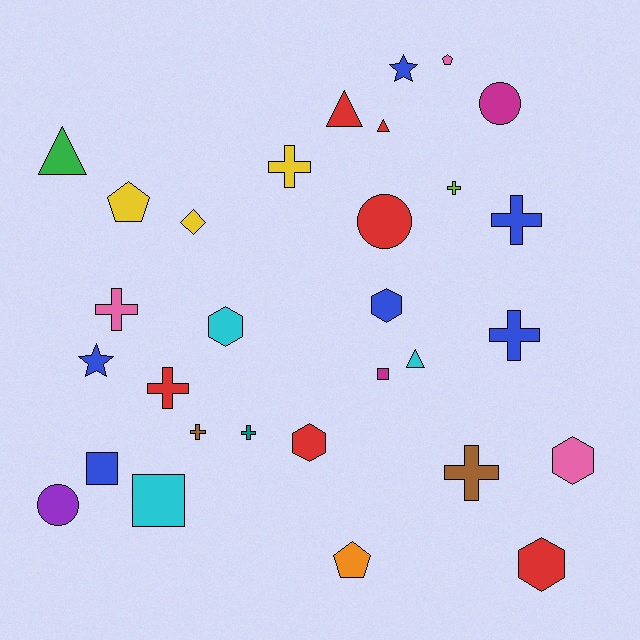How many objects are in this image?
There are 30 objects.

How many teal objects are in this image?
There is 1 teal object.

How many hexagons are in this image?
There are 5 hexagons.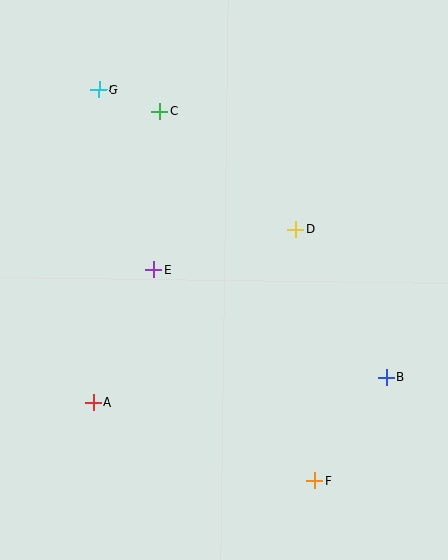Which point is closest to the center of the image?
Point E at (154, 270) is closest to the center.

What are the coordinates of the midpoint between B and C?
The midpoint between B and C is at (273, 244).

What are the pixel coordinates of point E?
Point E is at (154, 270).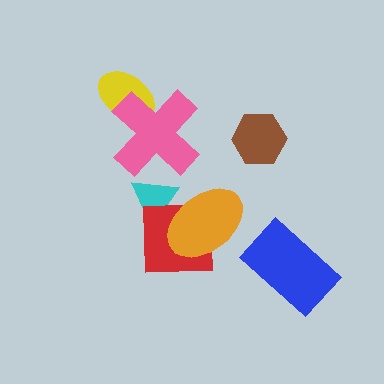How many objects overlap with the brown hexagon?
0 objects overlap with the brown hexagon.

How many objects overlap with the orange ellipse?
2 objects overlap with the orange ellipse.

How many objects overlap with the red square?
2 objects overlap with the red square.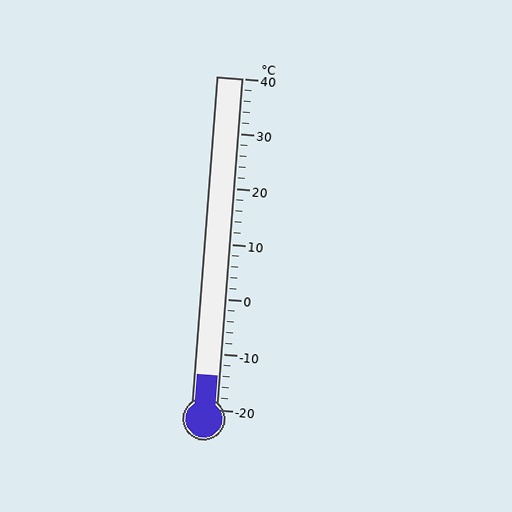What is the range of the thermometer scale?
The thermometer scale ranges from -20°C to 40°C.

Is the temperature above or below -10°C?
The temperature is below -10°C.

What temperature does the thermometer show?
The thermometer shows approximately -14°C.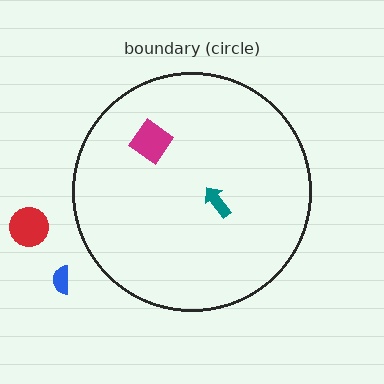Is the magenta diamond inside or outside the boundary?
Inside.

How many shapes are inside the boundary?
2 inside, 2 outside.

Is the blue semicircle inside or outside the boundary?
Outside.